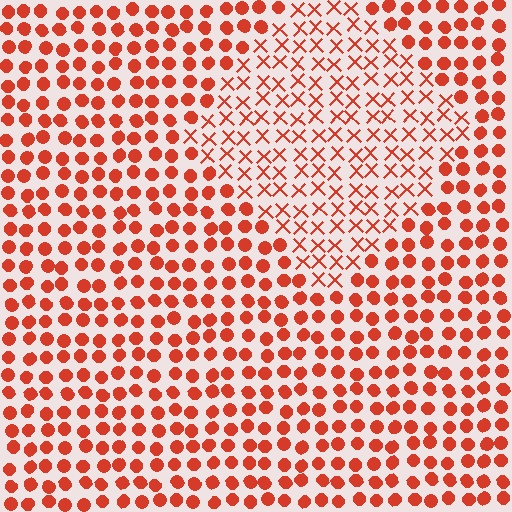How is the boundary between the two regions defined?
The boundary is defined by a change in element shape: X marks inside vs. circles outside. All elements share the same color and spacing.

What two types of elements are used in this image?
The image uses X marks inside the diamond region and circles outside it.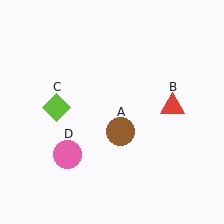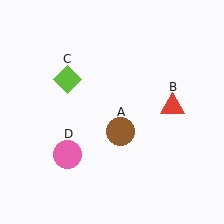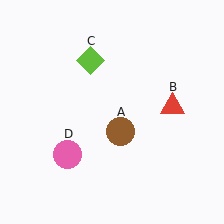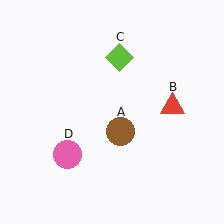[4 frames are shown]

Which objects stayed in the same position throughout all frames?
Brown circle (object A) and red triangle (object B) and pink circle (object D) remained stationary.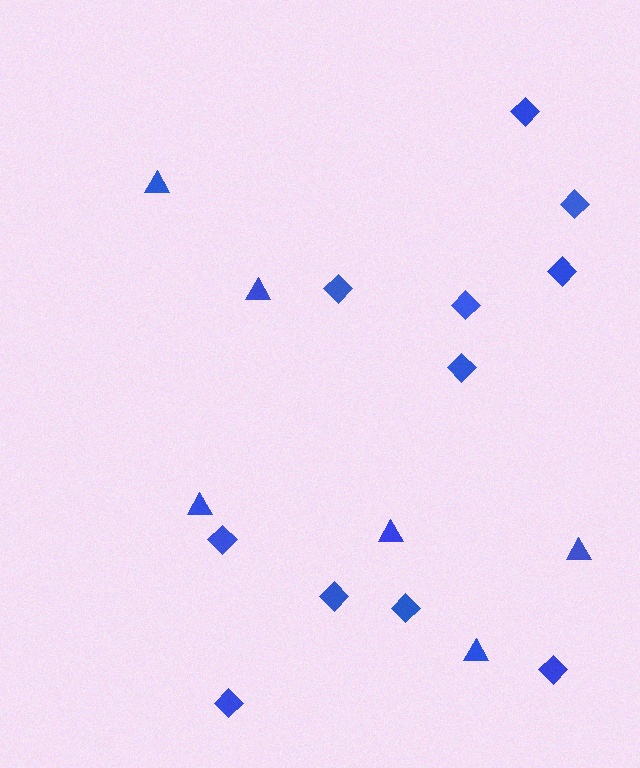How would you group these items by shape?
There are 2 groups: one group of diamonds (11) and one group of triangles (6).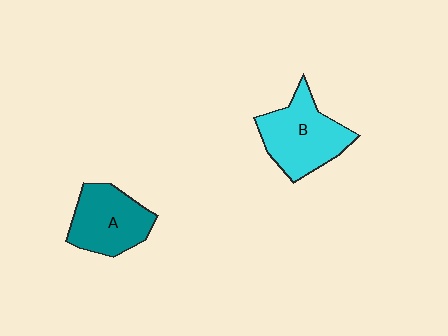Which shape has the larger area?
Shape B (cyan).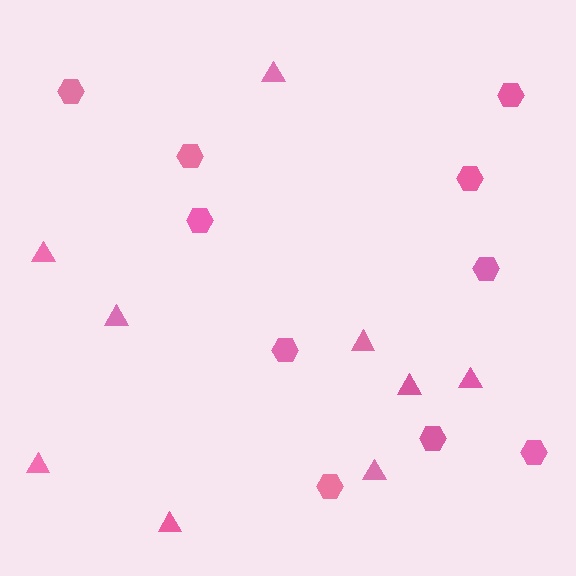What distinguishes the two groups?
There are 2 groups: one group of hexagons (10) and one group of triangles (9).